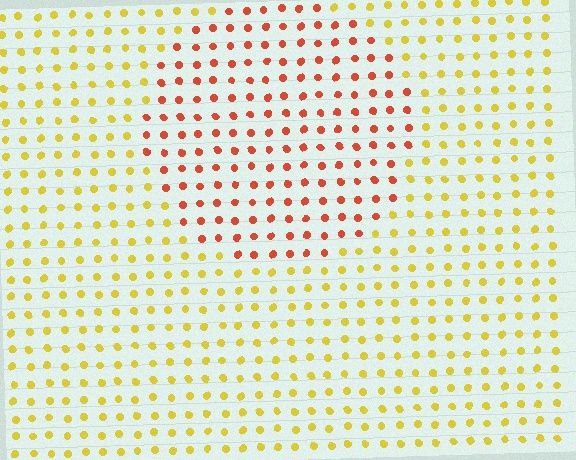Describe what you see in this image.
The image is filled with small yellow elements in a uniform arrangement. A circle-shaped region is visible where the elements are tinted to a slightly different hue, forming a subtle color boundary.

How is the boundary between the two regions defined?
The boundary is defined purely by a slight shift in hue (about 47 degrees). Spacing, size, and orientation are identical on both sides.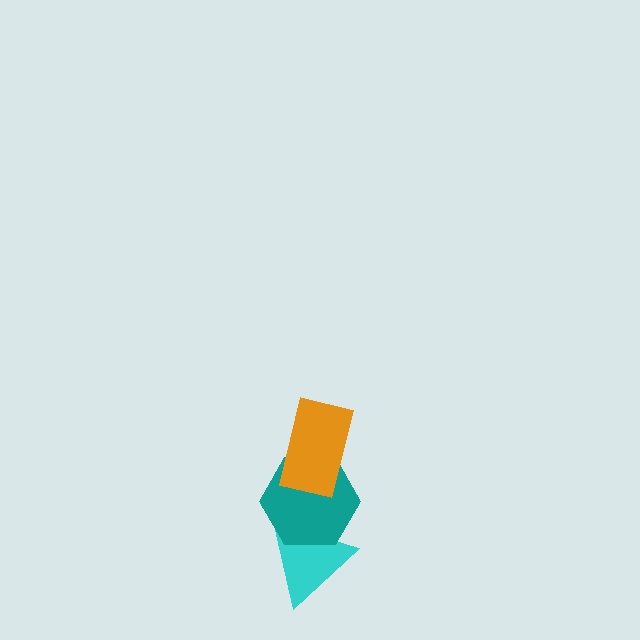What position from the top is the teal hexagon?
The teal hexagon is 2nd from the top.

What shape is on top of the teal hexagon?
The orange rectangle is on top of the teal hexagon.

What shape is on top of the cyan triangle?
The teal hexagon is on top of the cyan triangle.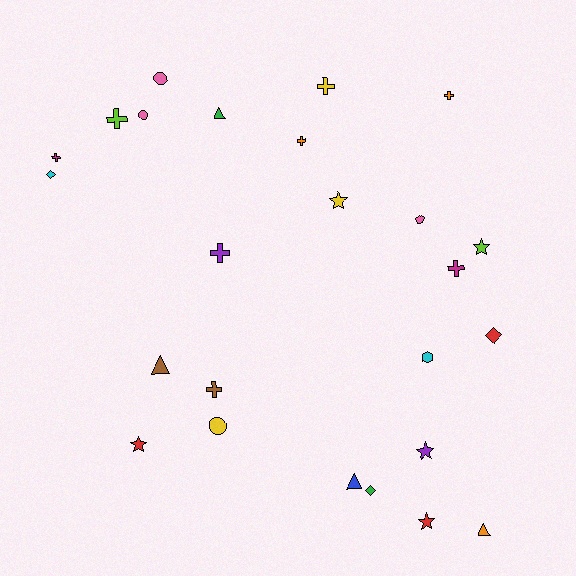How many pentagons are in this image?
There is 1 pentagon.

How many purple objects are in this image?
There are 2 purple objects.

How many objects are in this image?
There are 25 objects.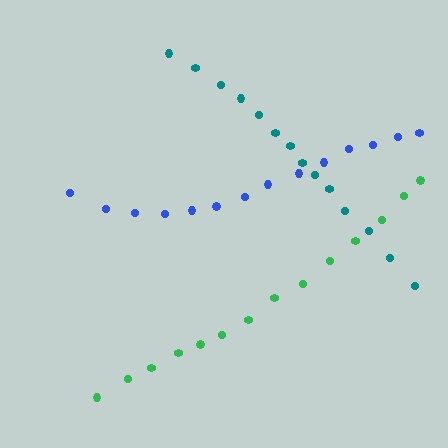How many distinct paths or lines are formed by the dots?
There are 3 distinct paths.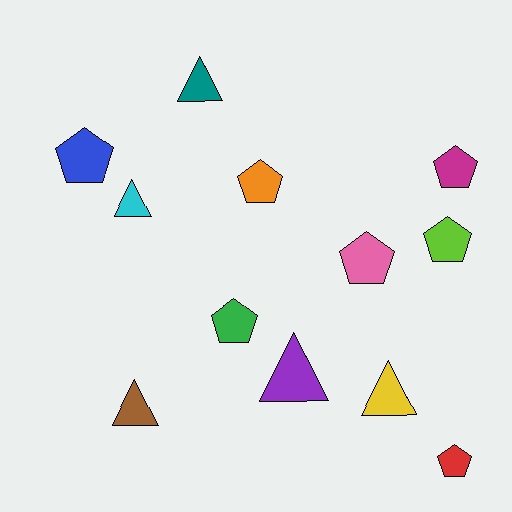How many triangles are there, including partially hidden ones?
There are 5 triangles.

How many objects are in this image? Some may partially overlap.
There are 12 objects.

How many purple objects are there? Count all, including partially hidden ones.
There is 1 purple object.